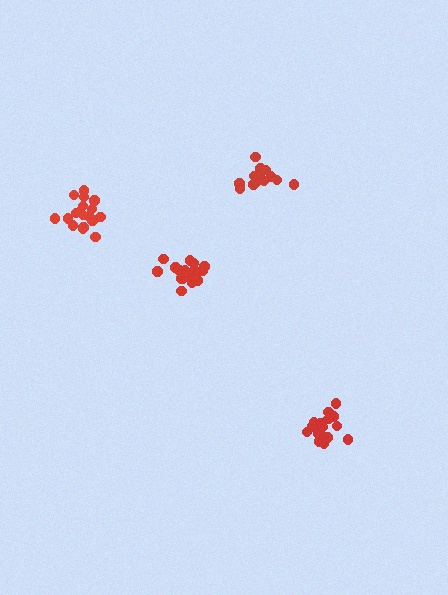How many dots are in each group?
Group 1: 18 dots, Group 2: 14 dots, Group 3: 18 dots, Group 4: 18 dots (68 total).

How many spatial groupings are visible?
There are 4 spatial groupings.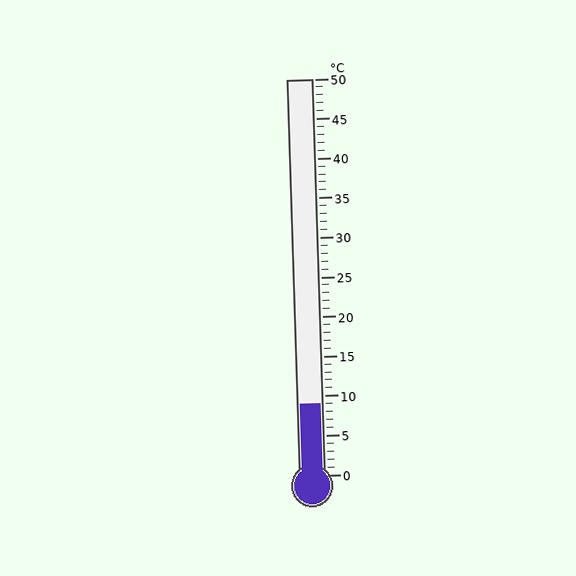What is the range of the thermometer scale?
The thermometer scale ranges from 0°C to 50°C.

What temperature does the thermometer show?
The thermometer shows approximately 9°C.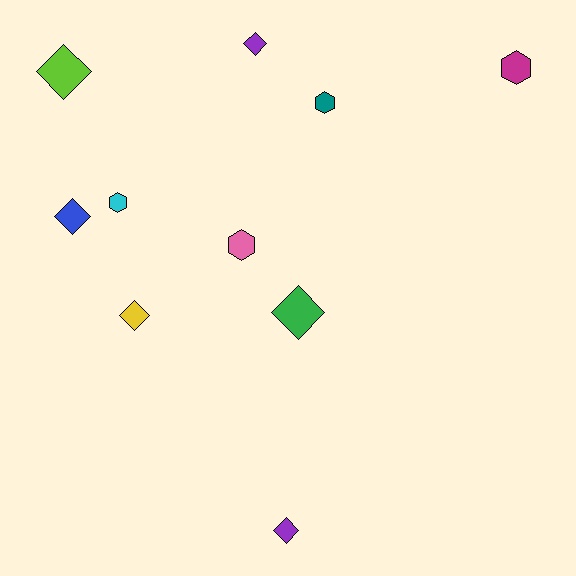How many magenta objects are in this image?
There is 1 magenta object.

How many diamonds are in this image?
There are 6 diamonds.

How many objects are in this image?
There are 10 objects.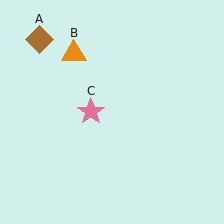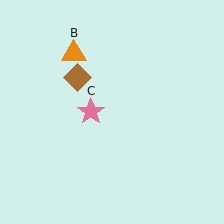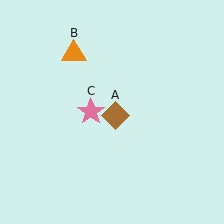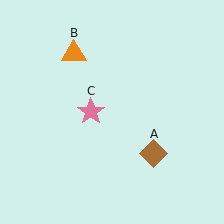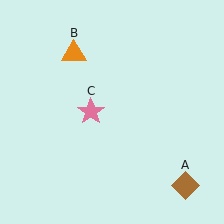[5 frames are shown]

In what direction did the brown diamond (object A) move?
The brown diamond (object A) moved down and to the right.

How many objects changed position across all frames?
1 object changed position: brown diamond (object A).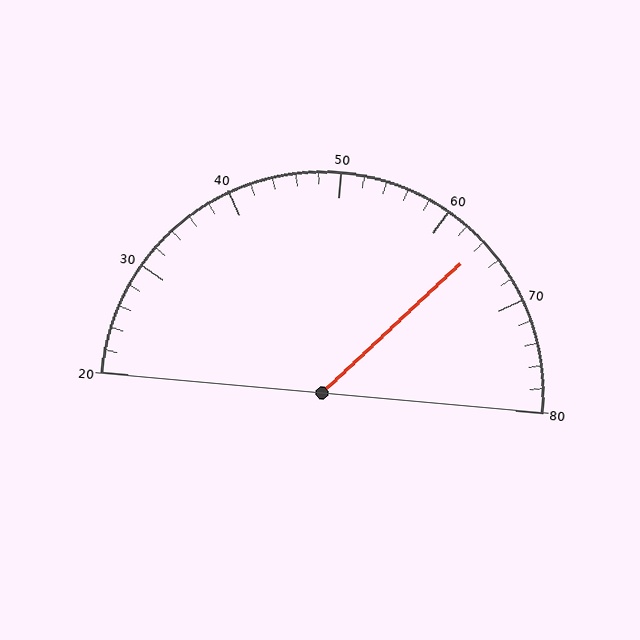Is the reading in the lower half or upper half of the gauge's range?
The reading is in the upper half of the range (20 to 80).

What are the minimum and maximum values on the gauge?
The gauge ranges from 20 to 80.